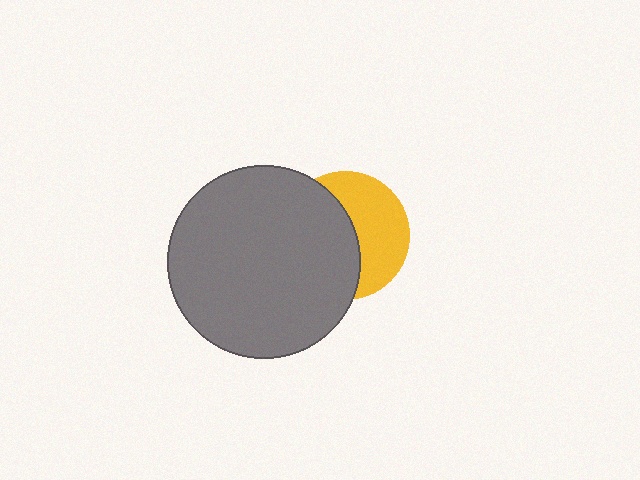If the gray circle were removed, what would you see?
You would see the complete yellow circle.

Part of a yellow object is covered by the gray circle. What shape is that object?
It is a circle.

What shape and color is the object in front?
The object in front is a gray circle.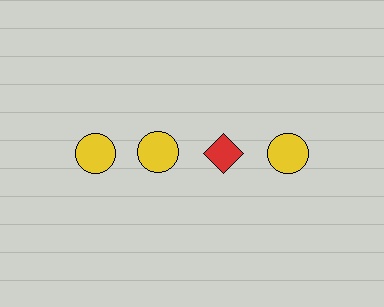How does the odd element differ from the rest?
It differs in both color (red instead of yellow) and shape (diamond instead of circle).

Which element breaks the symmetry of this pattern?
The red diamond in the top row, center column breaks the symmetry. All other shapes are yellow circles.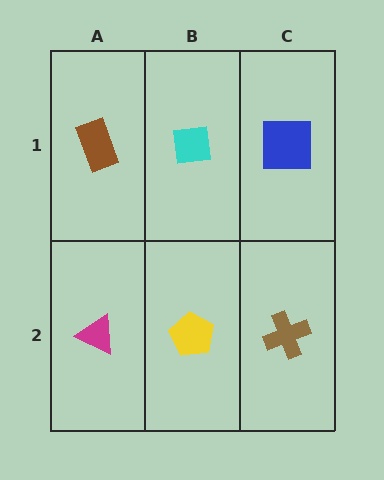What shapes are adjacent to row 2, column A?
A brown rectangle (row 1, column A), a yellow pentagon (row 2, column B).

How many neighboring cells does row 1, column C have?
2.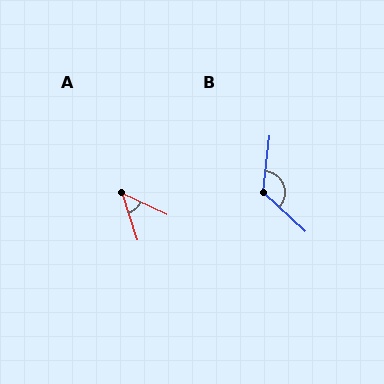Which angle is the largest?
B, at approximately 126 degrees.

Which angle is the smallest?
A, at approximately 47 degrees.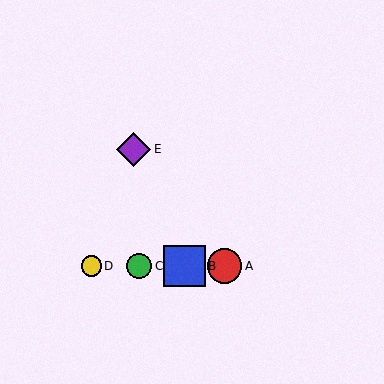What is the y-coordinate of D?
Object D is at y≈266.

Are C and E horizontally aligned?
No, C is at y≈266 and E is at y≈149.